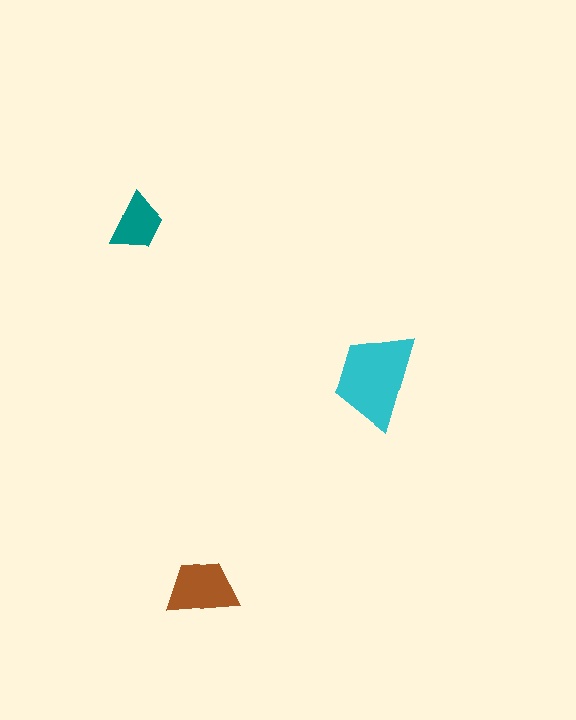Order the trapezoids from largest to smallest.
the cyan one, the brown one, the teal one.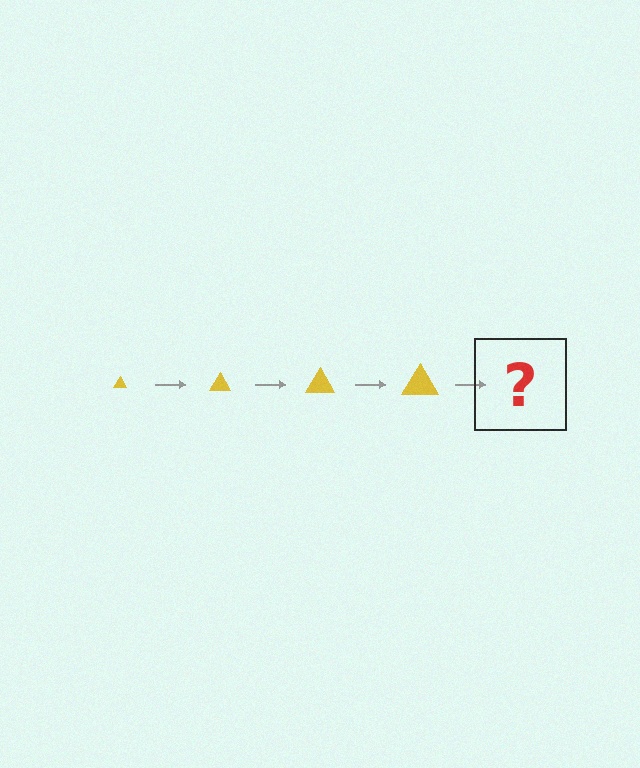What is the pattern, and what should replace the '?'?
The pattern is that the triangle gets progressively larger each step. The '?' should be a yellow triangle, larger than the previous one.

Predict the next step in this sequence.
The next step is a yellow triangle, larger than the previous one.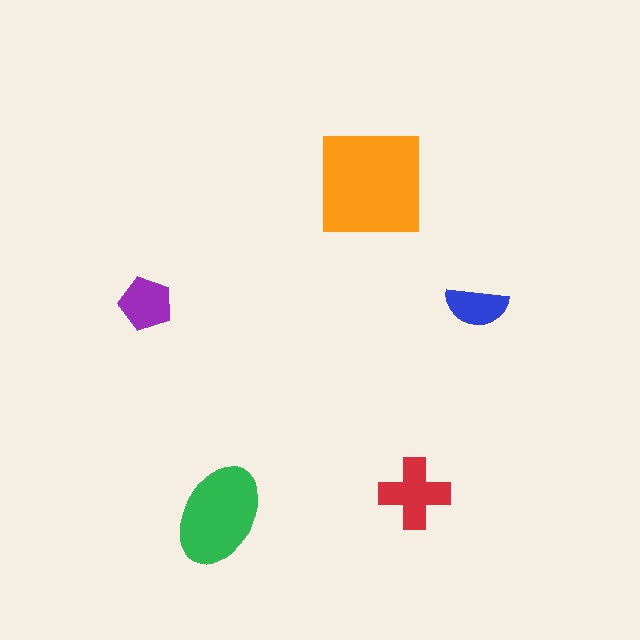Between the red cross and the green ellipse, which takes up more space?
The green ellipse.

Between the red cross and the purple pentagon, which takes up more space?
The red cross.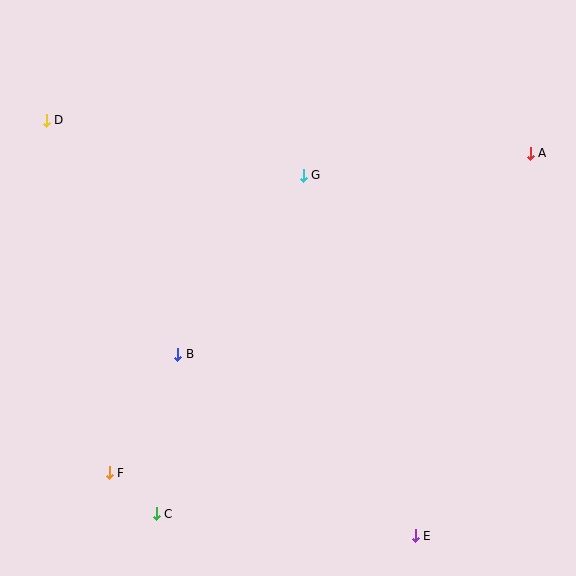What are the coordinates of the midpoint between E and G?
The midpoint between E and G is at (359, 356).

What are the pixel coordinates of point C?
Point C is at (156, 514).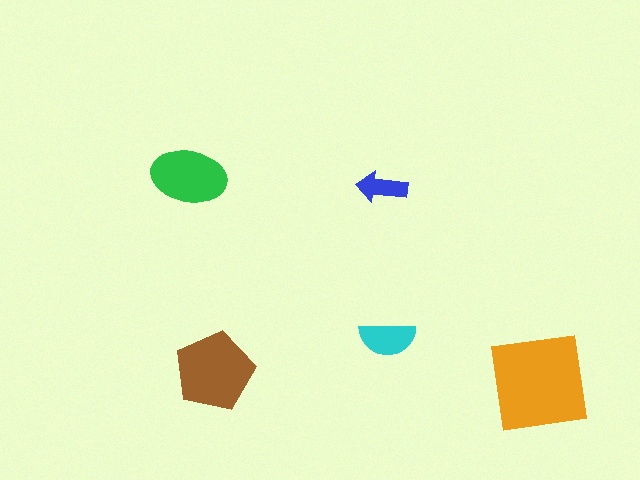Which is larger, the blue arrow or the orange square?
The orange square.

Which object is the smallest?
The blue arrow.